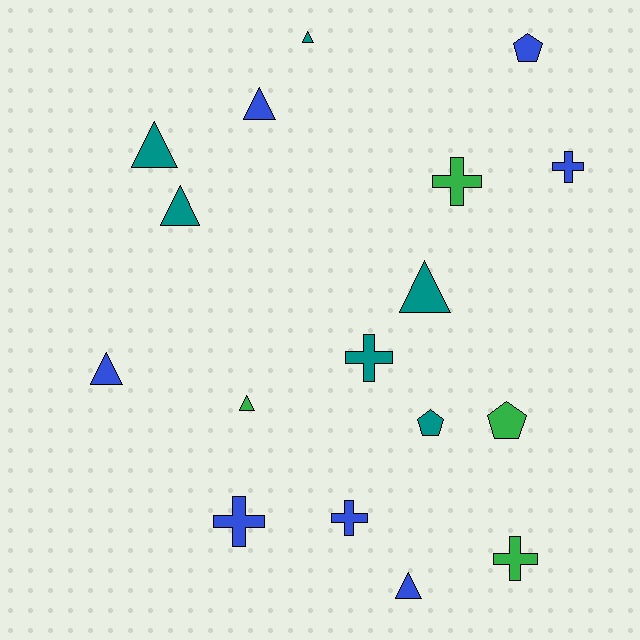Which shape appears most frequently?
Triangle, with 8 objects.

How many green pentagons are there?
There is 1 green pentagon.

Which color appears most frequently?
Blue, with 7 objects.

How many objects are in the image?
There are 17 objects.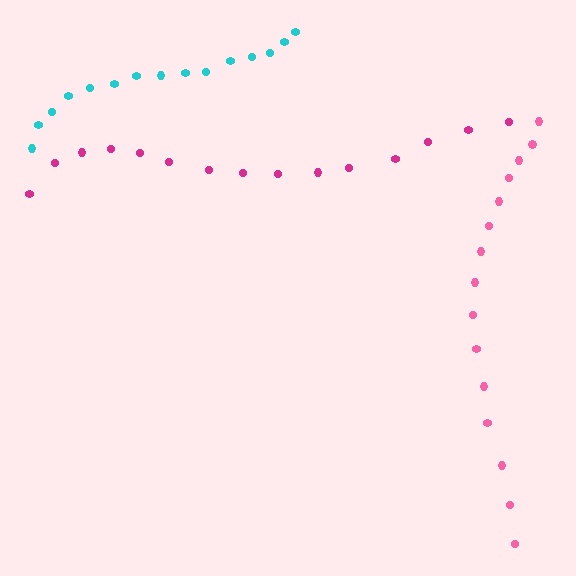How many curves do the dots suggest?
There are 3 distinct paths.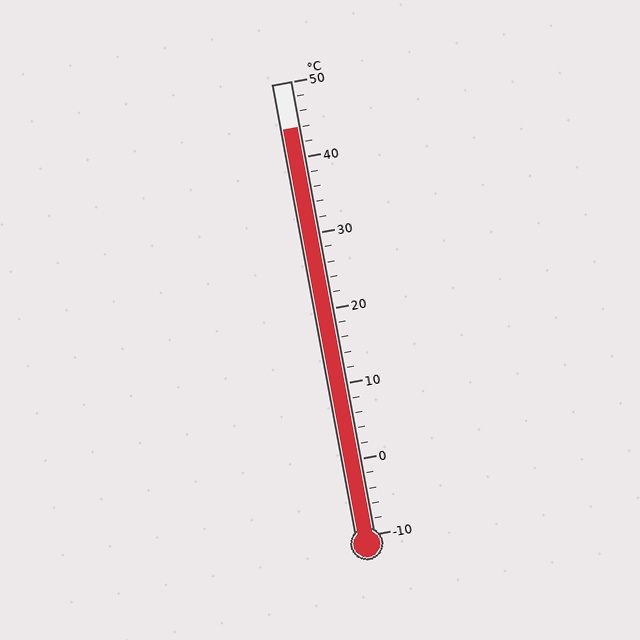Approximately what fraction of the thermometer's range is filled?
The thermometer is filled to approximately 90% of its range.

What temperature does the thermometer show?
The thermometer shows approximately 44°C.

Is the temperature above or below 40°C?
The temperature is above 40°C.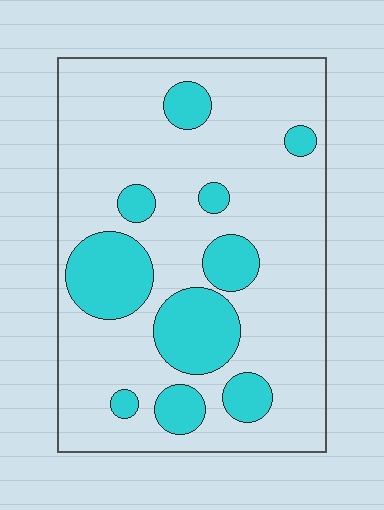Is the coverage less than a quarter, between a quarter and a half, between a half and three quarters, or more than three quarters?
Less than a quarter.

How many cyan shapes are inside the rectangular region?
10.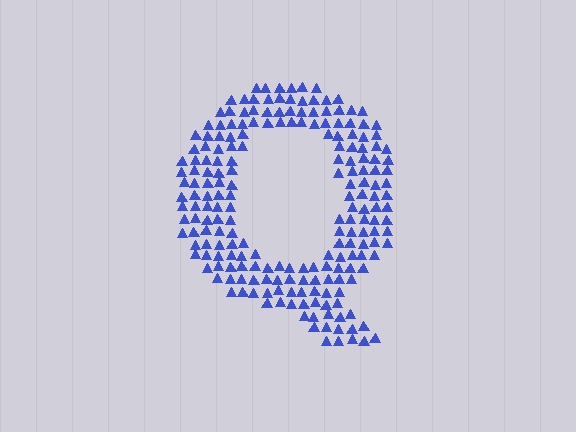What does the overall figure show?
The overall figure shows the letter Q.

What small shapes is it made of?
It is made of small triangles.